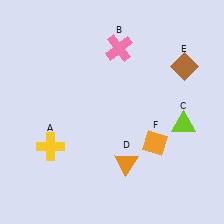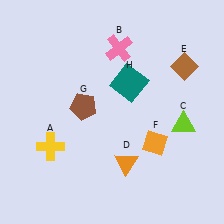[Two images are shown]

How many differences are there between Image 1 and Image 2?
There are 2 differences between the two images.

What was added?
A brown pentagon (G), a teal square (H) were added in Image 2.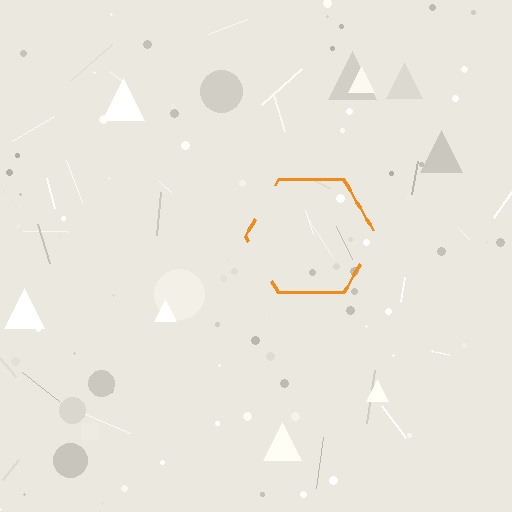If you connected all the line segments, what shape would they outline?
They would outline a hexagon.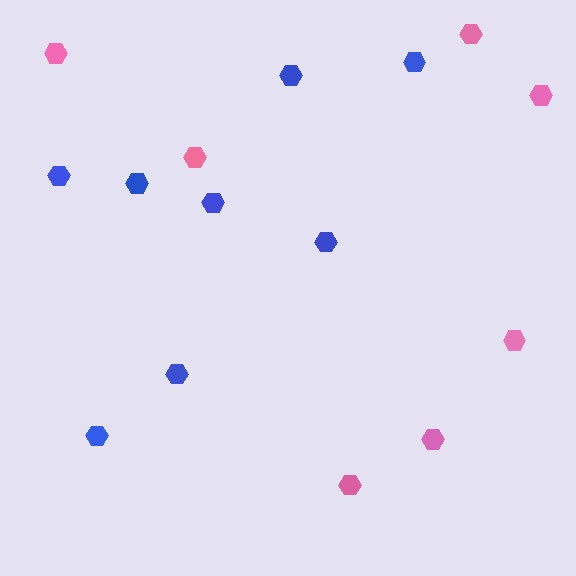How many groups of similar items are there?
There are 2 groups: one group of blue hexagons (8) and one group of pink hexagons (7).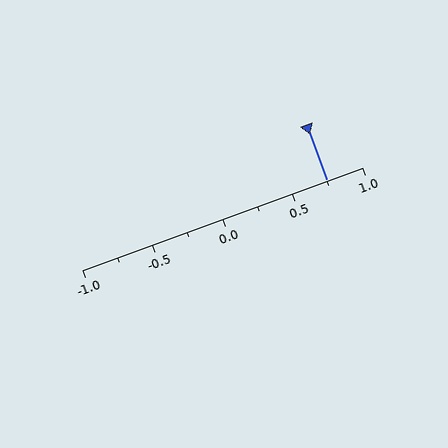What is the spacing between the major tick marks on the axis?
The major ticks are spaced 0.5 apart.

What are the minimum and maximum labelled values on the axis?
The axis runs from -1.0 to 1.0.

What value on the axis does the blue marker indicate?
The marker indicates approximately 0.75.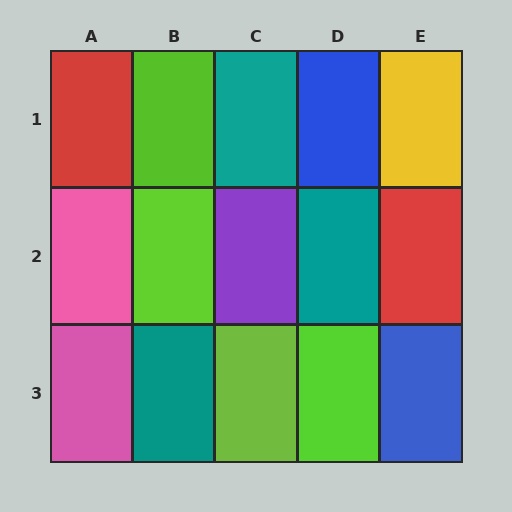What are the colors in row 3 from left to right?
Pink, teal, lime, lime, blue.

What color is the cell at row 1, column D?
Blue.